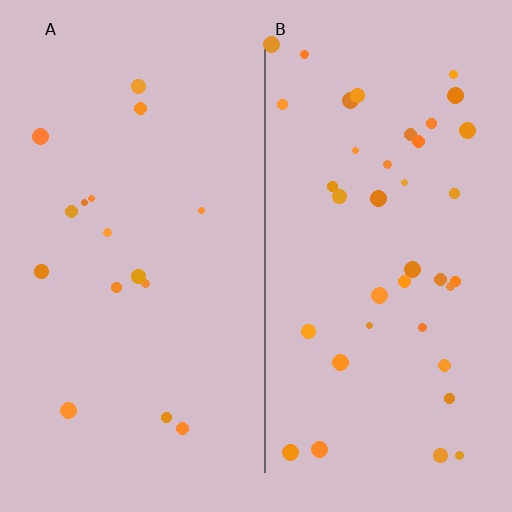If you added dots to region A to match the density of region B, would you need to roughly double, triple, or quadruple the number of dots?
Approximately double.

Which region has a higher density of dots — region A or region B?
B (the right).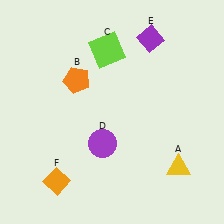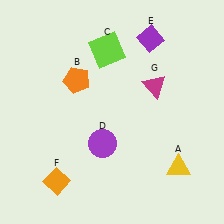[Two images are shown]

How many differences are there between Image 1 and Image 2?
There is 1 difference between the two images.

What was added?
A magenta triangle (G) was added in Image 2.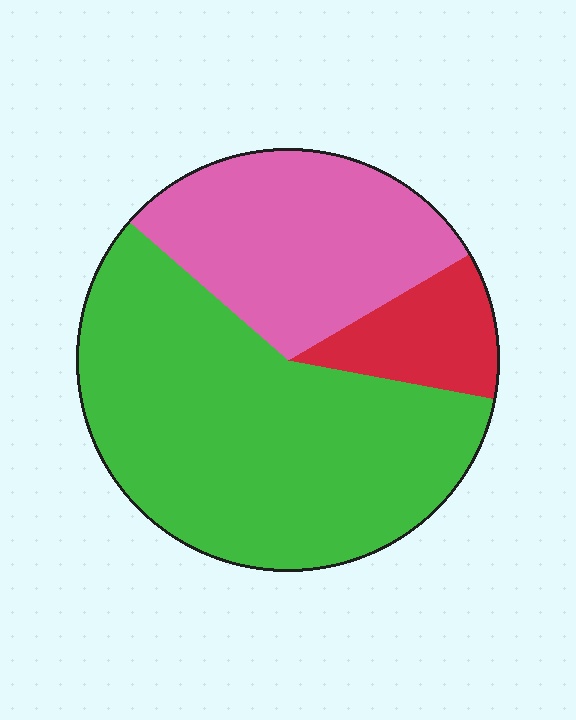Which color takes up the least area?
Red, at roughly 10%.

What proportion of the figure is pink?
Pink takes up about one third (1/3) of the figure.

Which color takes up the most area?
Green, at roughly 60%.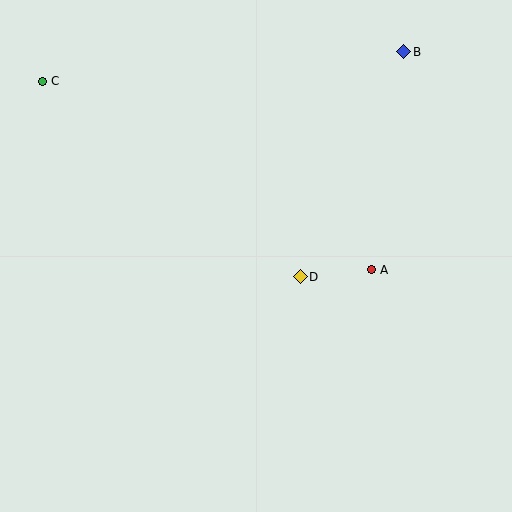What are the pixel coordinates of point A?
Point A is at (371, 270).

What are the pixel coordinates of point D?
Point D is at (300, 277).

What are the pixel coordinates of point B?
Point B is at (404, 52).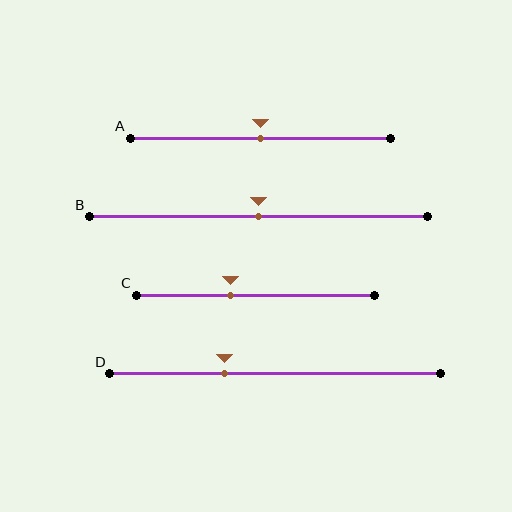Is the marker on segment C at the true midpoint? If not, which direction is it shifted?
No, the marker on segment C is shifted to the left by about 10% of the segment length.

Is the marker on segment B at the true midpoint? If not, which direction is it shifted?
Yes, the marker on segment B is at the true midpoint.